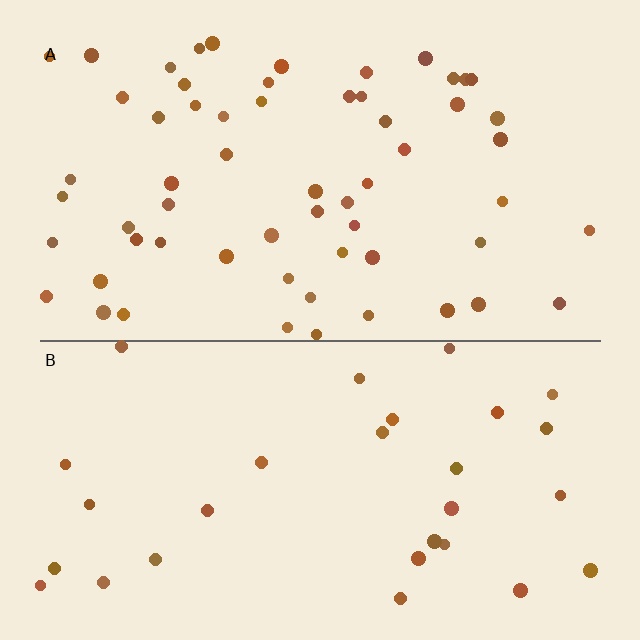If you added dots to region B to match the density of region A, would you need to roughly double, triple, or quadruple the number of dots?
Approximately double.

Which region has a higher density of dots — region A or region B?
A (the top).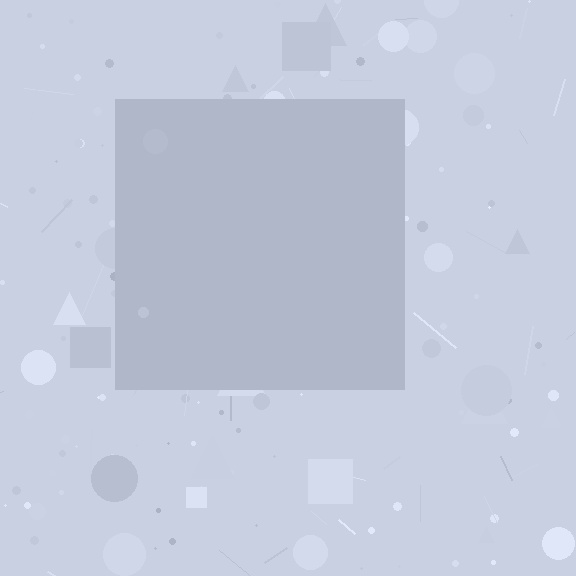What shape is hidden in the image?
A square is hidden in the image.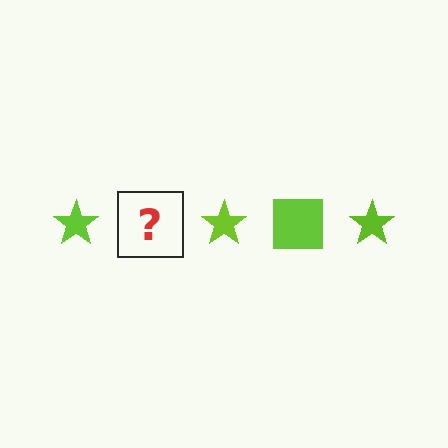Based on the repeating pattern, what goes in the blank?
The blank should be a lime square.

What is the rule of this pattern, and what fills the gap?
The rule is that the pattern cycles through star, square shapes in lime. The gap should be filled with a lime square.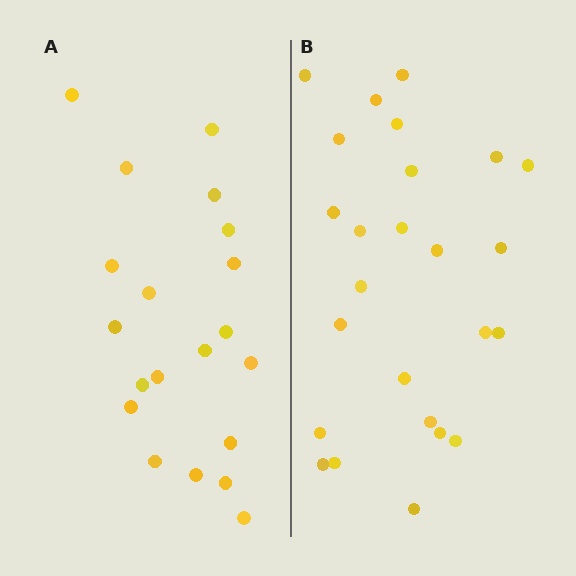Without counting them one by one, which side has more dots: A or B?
Region B (the right region) has more dots.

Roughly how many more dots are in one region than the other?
Region B has about 5 more dots than region A.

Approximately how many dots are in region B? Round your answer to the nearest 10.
About 20 dots. (The exact count is 25, which rounds to 20.)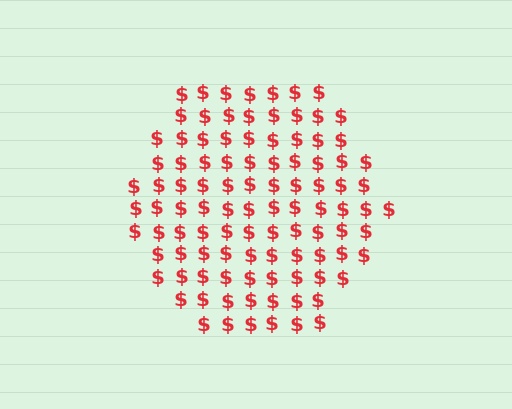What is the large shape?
The large shape is a hexagon.